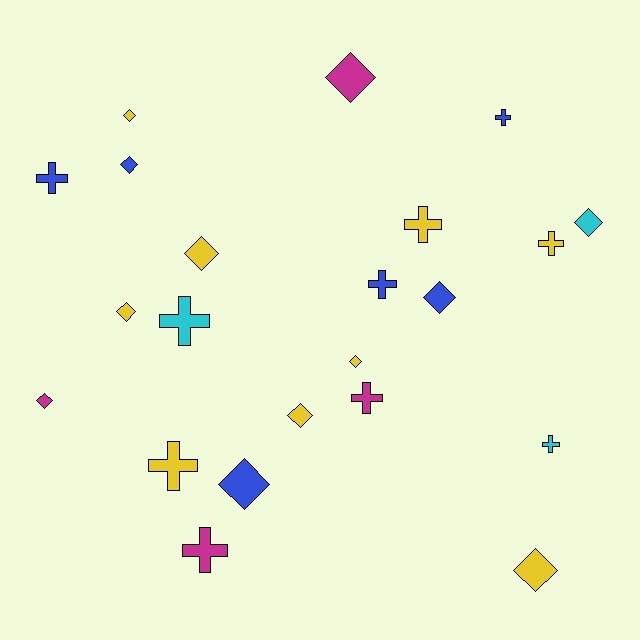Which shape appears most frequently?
Diamond, with 12 objects.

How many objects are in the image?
There are 22 objects.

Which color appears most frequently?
Yellow, with 9 objects.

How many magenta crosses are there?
There are 2 magenta crosses.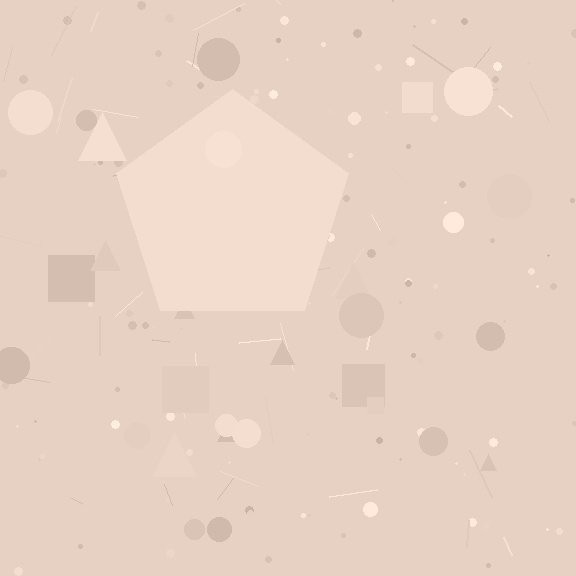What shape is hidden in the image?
A pentagon is hidden in the image.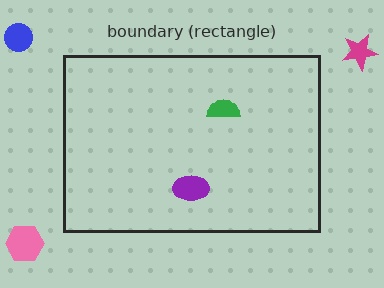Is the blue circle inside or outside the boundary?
Outside.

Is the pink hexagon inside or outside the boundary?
Outside.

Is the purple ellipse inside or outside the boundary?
Inside.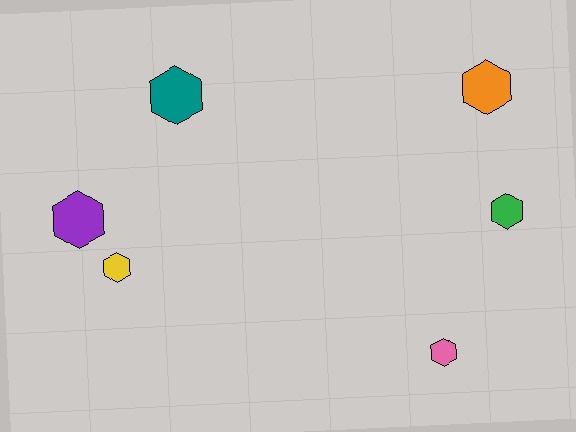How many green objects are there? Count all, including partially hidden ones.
There is 1 green object.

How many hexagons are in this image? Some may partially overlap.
There are 6 hexagons.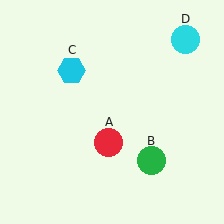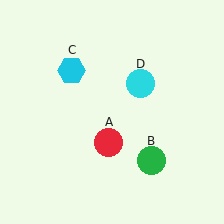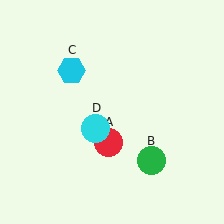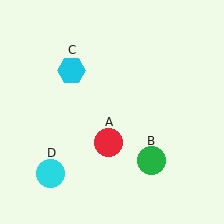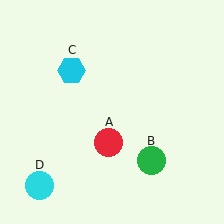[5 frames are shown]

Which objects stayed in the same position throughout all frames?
Red circle (object A) and green circle (object B) and cyan hexagon (object C) remained stationary.